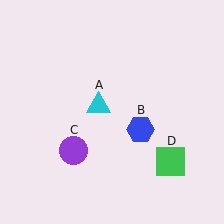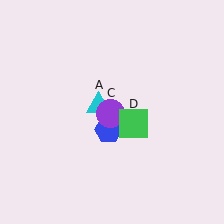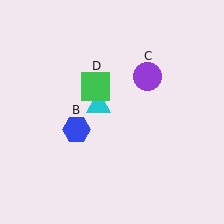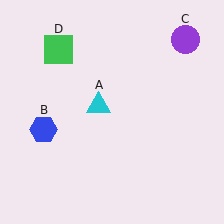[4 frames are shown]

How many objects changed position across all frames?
3 objects changed position: blue hexagon (object B), purple circle (object C), green square (object D).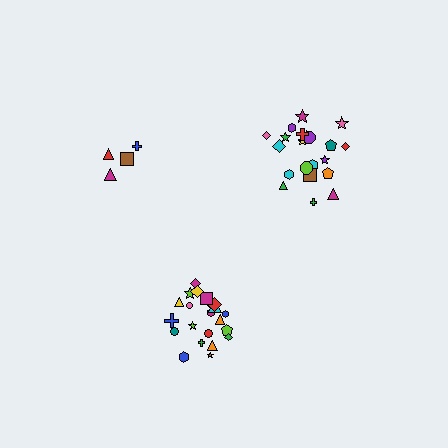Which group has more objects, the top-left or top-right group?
The top-right group.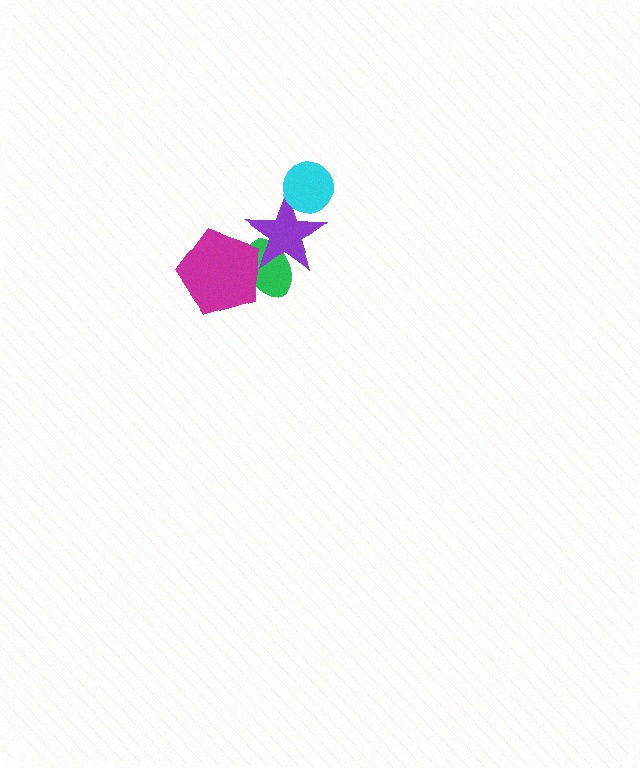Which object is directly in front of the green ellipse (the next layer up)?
The purple star is directly in front of the green ellipse.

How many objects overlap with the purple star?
3 objects overlap with the purple star.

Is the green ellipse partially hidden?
Yes, it is partially covered by another shape.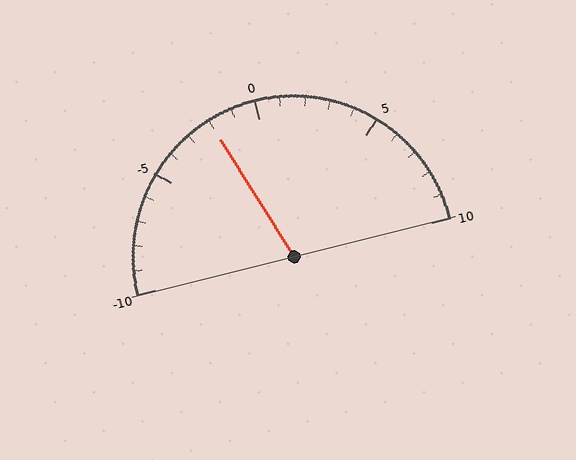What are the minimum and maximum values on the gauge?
The gauge ranges from -10 to 10.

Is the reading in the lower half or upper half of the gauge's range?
The reading is in the lower half of the range (-10 to 10).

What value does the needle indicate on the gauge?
The needle indicates approximately -2.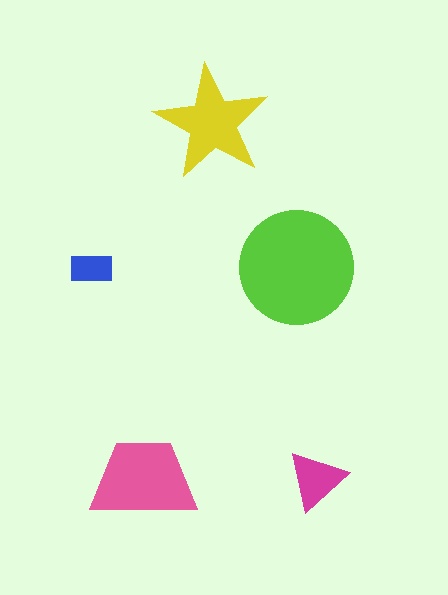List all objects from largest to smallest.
The lime circle, the pink trapezoid, the yellow star, the magenta triangle, the blue rectangle.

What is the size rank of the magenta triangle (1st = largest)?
4th.